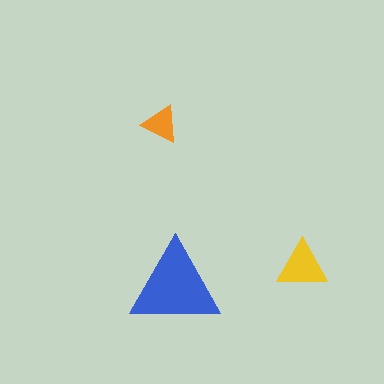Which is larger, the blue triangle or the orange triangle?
The blue one.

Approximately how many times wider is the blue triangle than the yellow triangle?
About 2 times wider.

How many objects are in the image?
There are 3 objects in the image.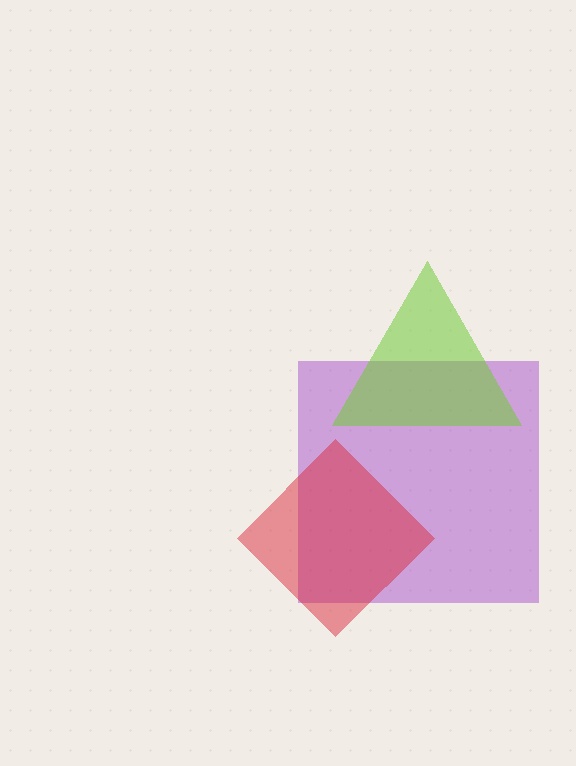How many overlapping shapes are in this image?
There are 3 overlapping shapes in the image.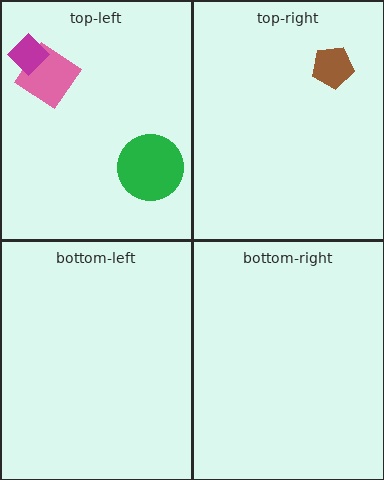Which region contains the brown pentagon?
The top-right region.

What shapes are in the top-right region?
The brown pentagon.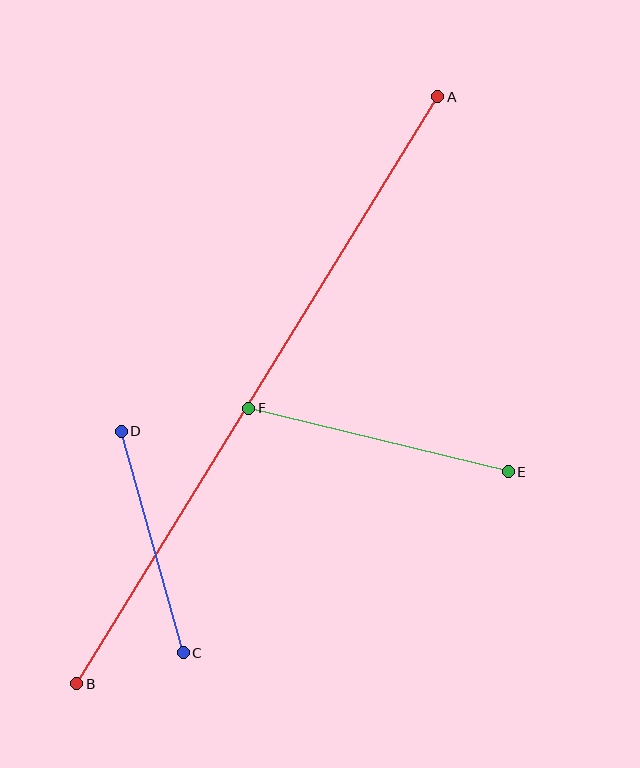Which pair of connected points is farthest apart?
Points A and B are farthest apart.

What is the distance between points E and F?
The distance is approximately 267 pixels.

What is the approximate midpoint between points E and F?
The midpoint is at approximately (379, 440) pixels.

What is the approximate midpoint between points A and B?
The midpoint is at approximately (257, 390) pixels.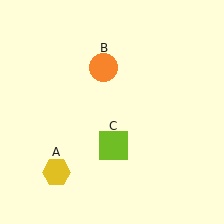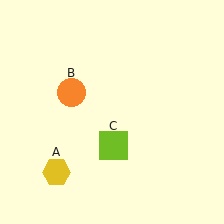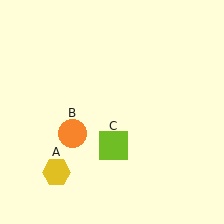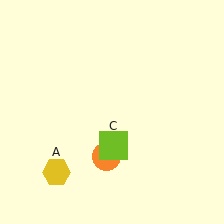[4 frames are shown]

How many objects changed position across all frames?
1 object changed position: orange circle (object B).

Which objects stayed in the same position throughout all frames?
Yellow hexagon (object A) and lime square (object C) remained stationary.